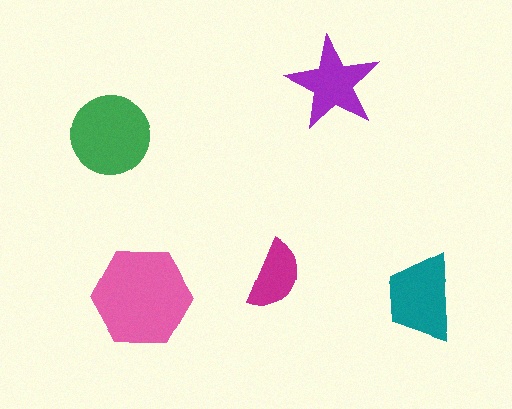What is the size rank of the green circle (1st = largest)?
2nd.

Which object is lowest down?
The pink hexagon is bottommost.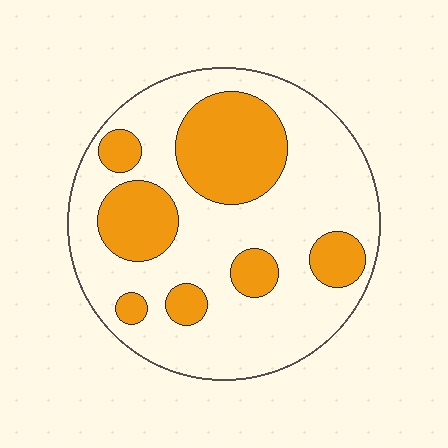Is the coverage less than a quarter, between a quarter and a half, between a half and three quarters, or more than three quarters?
Between a quarter and a half.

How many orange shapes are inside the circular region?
7.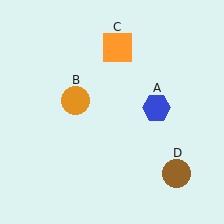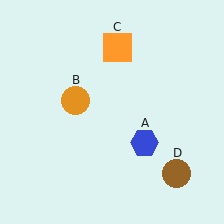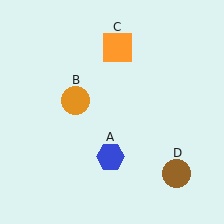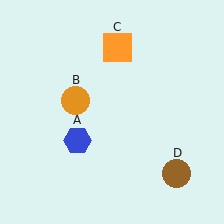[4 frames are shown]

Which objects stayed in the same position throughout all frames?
Orange circle (object B) and orange square (object C) and brown circle (object D) remained stationary.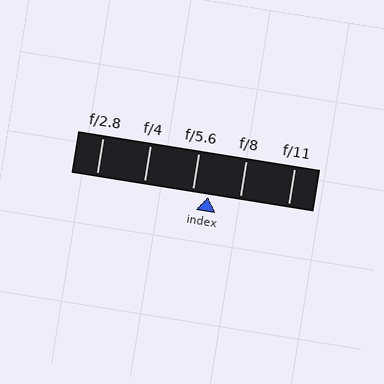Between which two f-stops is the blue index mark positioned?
The index mark is between f/5.6 and f/8.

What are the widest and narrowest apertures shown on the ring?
The widest aperture shown is f/2.8 and the narrowest is f/11.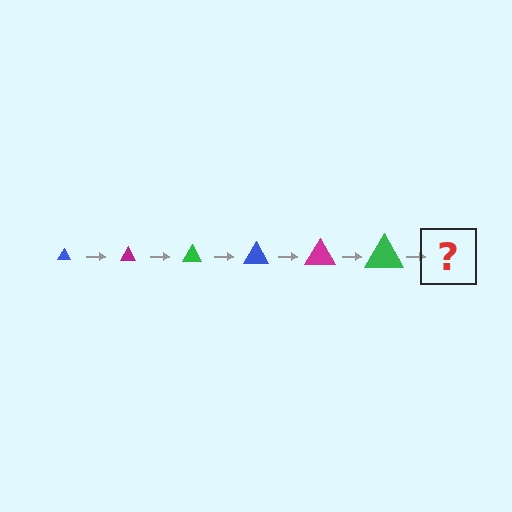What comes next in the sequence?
The next element should be a blue triangle, larger than the previous one.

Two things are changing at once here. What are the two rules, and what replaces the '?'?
The two rules are that the triangle grows larger each step and the color cycles through blue, magenta, and green. The '?' should be a blue triangle, larger than the previous one.